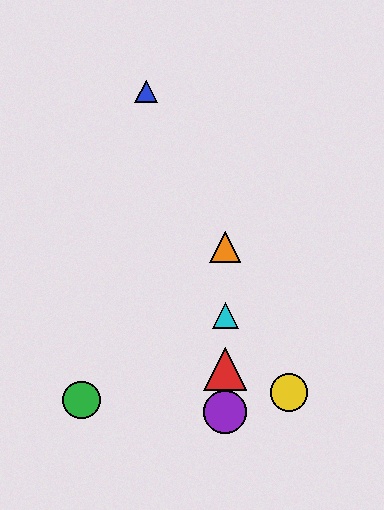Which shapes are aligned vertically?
The red triangle, the purple circle, the orange triangle, the cyan triangle are aligned vertically.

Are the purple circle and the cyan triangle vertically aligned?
Yes, both are at x≈225.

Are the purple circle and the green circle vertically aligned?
No, the purple circle is at x≈225 and the green circle is at x≈82.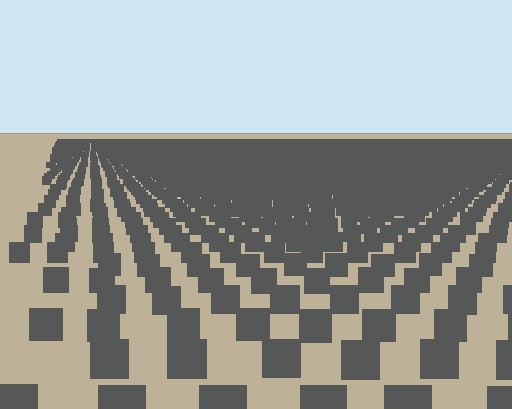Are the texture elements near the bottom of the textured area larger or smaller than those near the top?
Larger. Near the bottom, elements are closer to the viewer and appear at a bigger on-screen size.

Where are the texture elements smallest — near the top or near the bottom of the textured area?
Near the top.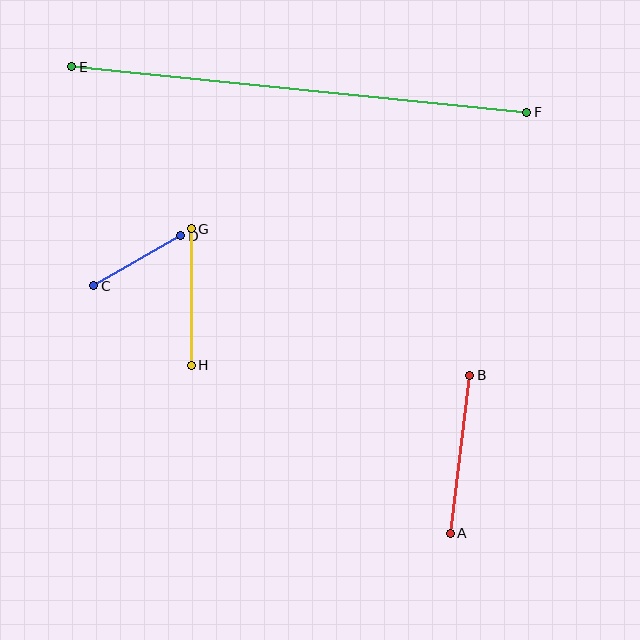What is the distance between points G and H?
The distance is approximately 136 pixels.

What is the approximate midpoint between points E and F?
The midpoint is at approximately (299, 89) pixels.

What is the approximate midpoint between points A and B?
The midpoint is at approximately (460, 454) pixels.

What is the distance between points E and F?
The distance is approximately 457 pixels.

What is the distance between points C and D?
The distance is approximately 100 pixels.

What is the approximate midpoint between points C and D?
The midpoint is at approximately (137, 261) pixels.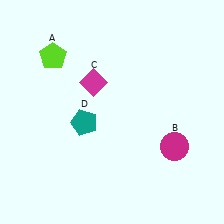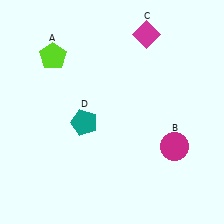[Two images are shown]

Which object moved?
The magenta diamond (C) moved right.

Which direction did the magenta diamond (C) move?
The magenta diamond (C) moved right.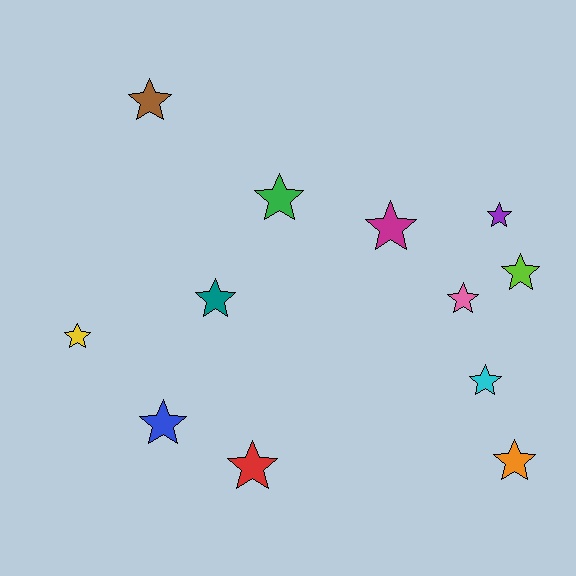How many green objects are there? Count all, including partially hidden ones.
There is 1 green object.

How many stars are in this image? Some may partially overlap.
There are 12 stars.